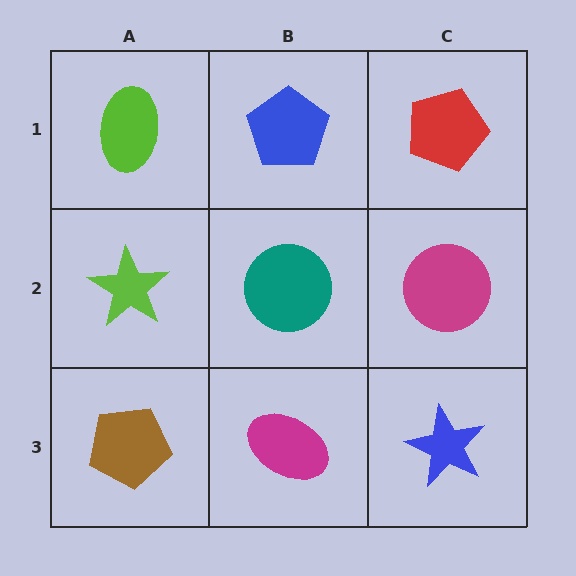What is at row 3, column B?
A magenta ellipse.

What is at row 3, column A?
A brown pentagon.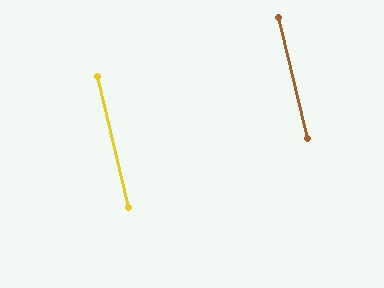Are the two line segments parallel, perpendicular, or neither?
Parallel — their directions differ by only 0.4°.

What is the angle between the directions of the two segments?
Approximately 0 degrees.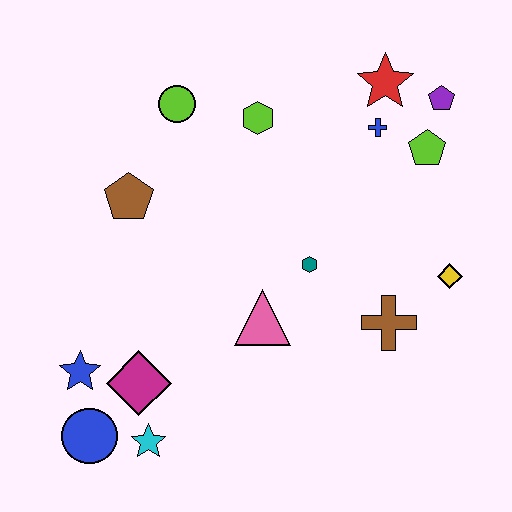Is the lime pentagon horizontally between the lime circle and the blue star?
No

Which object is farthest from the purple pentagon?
The blue circle is farthest from the purple pentagon.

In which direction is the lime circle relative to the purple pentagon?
The lime circle is to the left of the purple pentagon.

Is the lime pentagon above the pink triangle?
Yes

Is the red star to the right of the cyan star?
Yes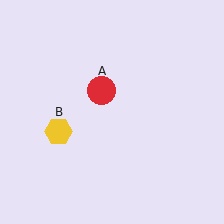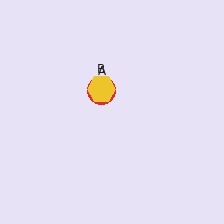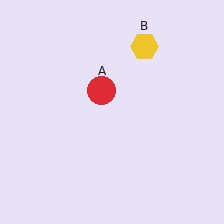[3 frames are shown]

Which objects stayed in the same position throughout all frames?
Red circle (object A) remained stationary.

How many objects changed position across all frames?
1 object changed position: yellow hexagon (object B).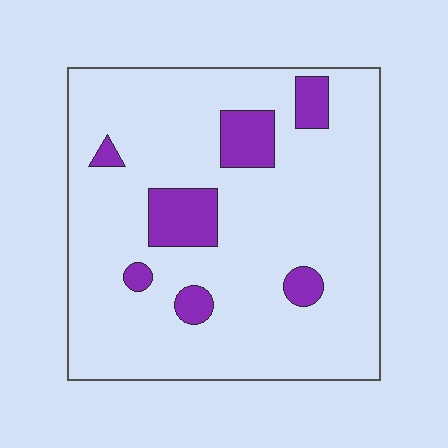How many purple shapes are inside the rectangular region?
7.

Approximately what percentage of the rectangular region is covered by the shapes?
Approximately 15%.